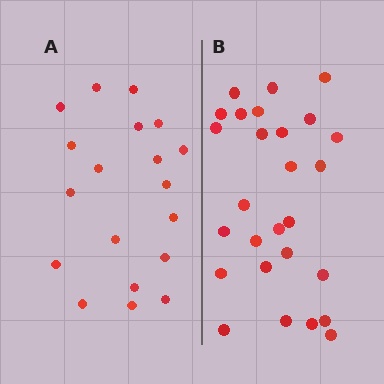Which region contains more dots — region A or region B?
Region B (the right region) has more dots.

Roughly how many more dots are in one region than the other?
Region B has roughly 8 or so more dots than region A.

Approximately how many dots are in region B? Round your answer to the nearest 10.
About 30 dots. (The exact count is 27, which rounds to 30.)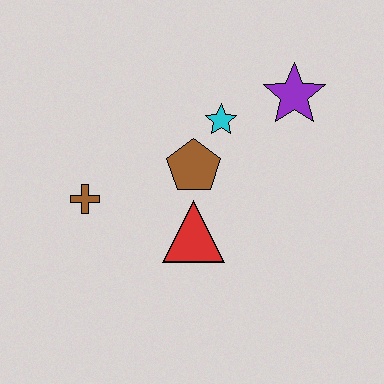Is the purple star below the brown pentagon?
No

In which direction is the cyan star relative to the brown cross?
The cyan star is to the right of the brown cross.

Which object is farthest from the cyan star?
The brown cross is farthest from the cyan star.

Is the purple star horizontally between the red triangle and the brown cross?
No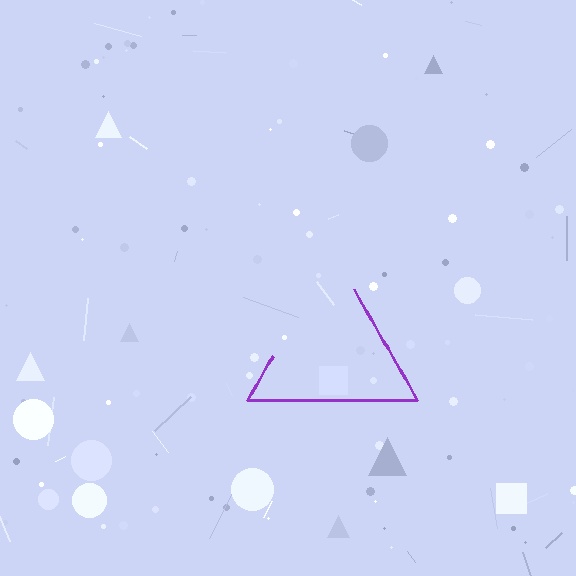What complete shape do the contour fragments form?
The contour fragments form a triangle.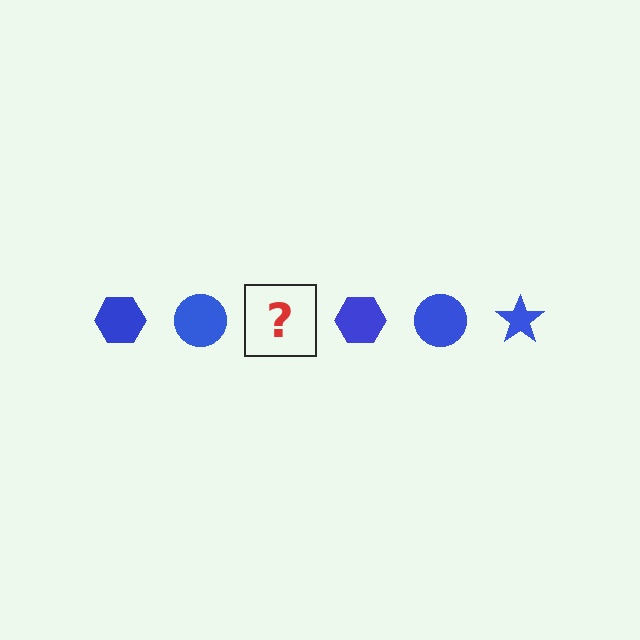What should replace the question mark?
The question mark should be replaced with a blue star.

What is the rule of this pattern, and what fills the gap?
The rule is that the pattern cycles through hexagon, circle, star shapes in blue. The gap should be filled with a blue star.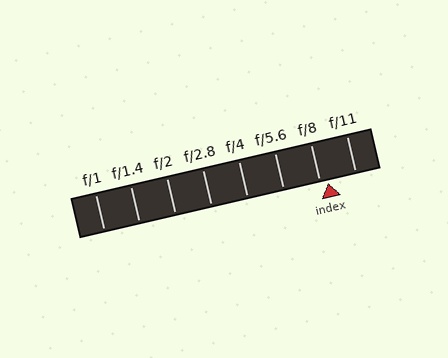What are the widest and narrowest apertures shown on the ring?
The widest aperture shown is f/1 and the narrowest is f/11.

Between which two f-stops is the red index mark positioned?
The index mark is between f/8 and f/11.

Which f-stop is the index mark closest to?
The index mark is closest to f/8.